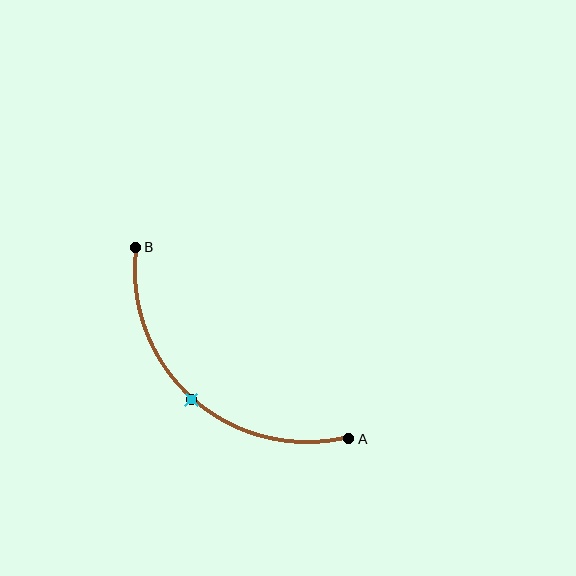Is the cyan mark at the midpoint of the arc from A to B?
Yes. The cyan mark lies on the arc at equal arc-length from both A and B — it is the arc midpoint.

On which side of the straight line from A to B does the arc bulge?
The arc bulges below and to the left of the straight line connecting A and B.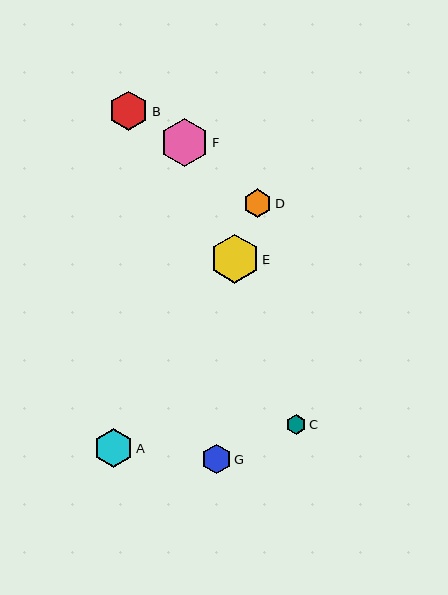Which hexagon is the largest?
Hexagon E is the largest with a size of approximately 49 pixels.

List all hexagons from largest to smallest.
From largest to smallest: E, F, B, A, G, D, C.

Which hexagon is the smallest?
Hexagon C is the smallest with a size of approximately 20 pixels.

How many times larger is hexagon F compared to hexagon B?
Hexagon F is approximately 1.2 times the size of hexagon B.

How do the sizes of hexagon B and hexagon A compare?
Hexagon B and hexagon A are approximately the same size.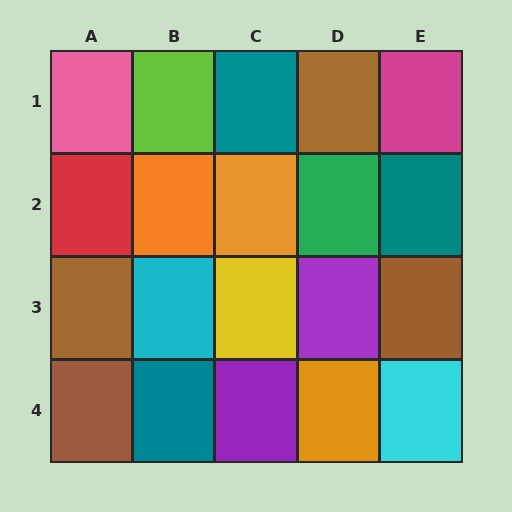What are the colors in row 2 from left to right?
Red, orange, orange, green, teal.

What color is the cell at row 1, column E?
Magenta.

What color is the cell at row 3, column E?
Brown.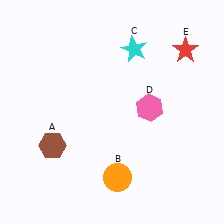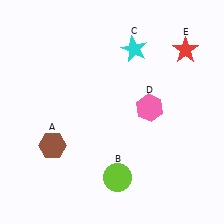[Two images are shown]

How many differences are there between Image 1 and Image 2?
There is 1 difference between the two images.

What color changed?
The circle (B) changed from orange in Image 1 to lime in Image 2.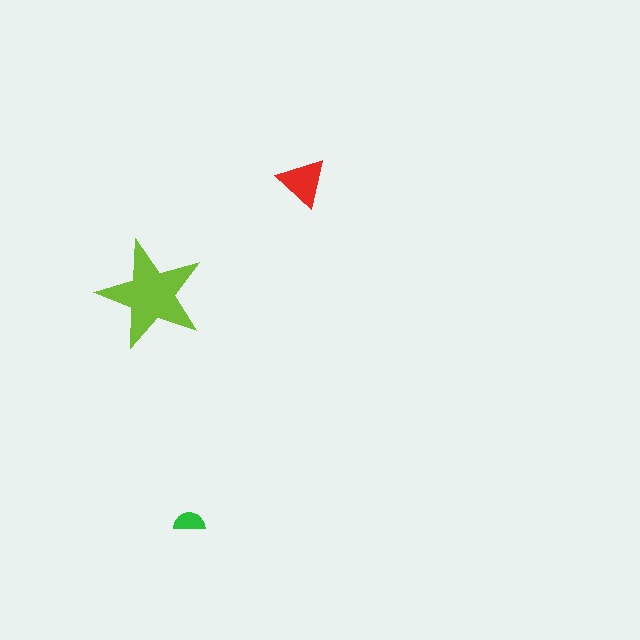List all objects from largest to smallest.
The lime star, the red triangle, the green semicircle.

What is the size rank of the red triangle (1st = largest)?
2nd.